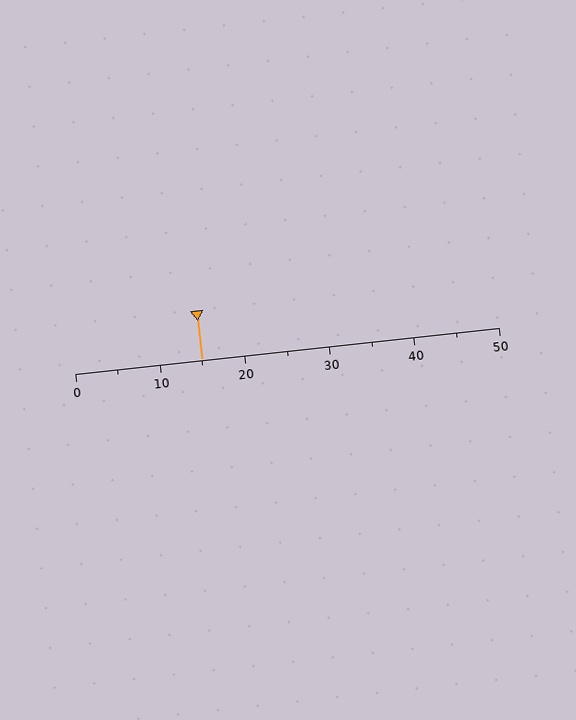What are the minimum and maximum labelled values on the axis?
The axis runs from 0 to 50.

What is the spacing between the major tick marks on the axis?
The major ticks are spaced 10 apart.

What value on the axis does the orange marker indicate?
The marker indicates approximately 15.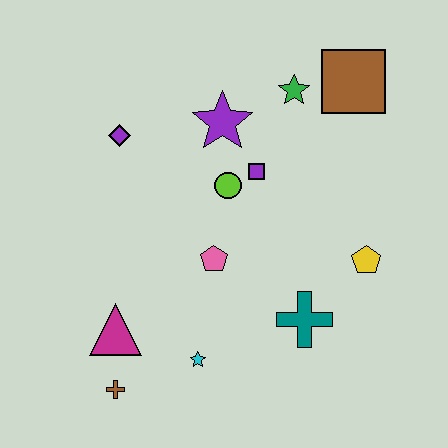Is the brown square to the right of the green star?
Yes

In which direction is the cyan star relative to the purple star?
The cyan star is below the purple star.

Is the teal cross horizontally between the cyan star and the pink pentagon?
No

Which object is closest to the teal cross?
The yellow pentagon is closest to the teal cross.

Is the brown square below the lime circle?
No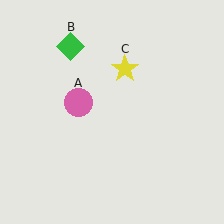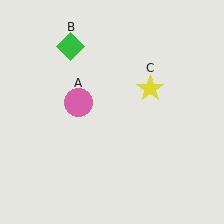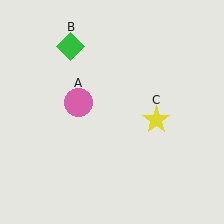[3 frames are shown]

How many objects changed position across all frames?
1 object changed position: yellow star (object C).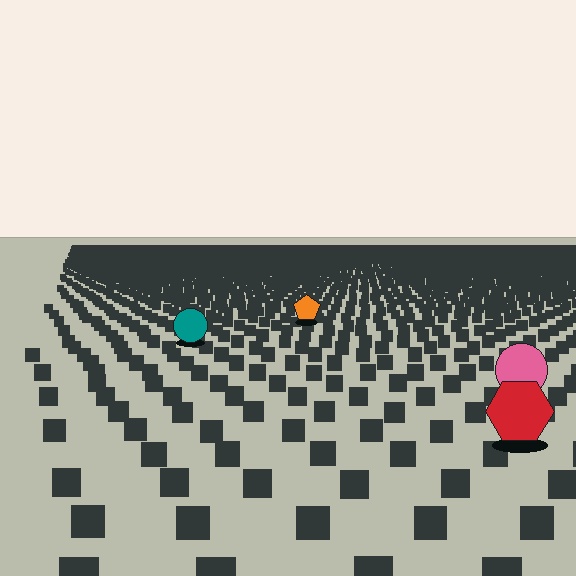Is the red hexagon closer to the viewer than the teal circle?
Yes. The red hexagon is closer — you can tell from the texture gradient: the ground texture is coarser near it.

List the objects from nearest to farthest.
From nearest to farthest: the red hexagon, the pink circle, the teal circle, the orange pentagon.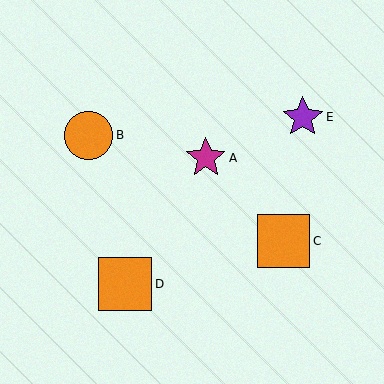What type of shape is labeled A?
Shape A is a magenta star.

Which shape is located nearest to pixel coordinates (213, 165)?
The magenta star (labeled A) at (206, 158) is nearest to that location.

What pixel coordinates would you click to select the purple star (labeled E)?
Click at (303, 117) to select the purple star E.